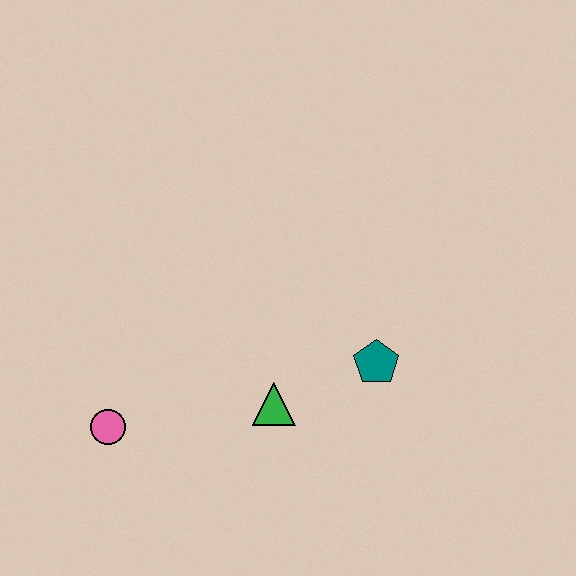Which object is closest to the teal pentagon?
The green triangle is closest to the teal pentagon.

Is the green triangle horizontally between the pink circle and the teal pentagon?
Yes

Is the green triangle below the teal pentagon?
Yes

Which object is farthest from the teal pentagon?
The pink circle is farthest from the teal pentagon.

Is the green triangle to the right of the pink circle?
Yes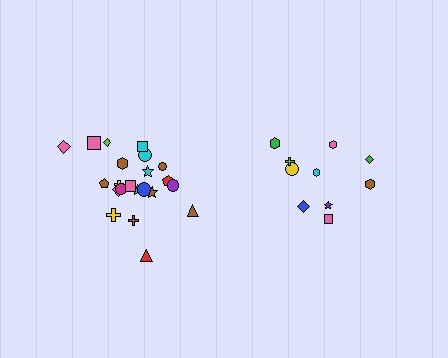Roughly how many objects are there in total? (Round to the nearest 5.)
Roughly 30 objects in total.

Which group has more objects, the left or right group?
The left group.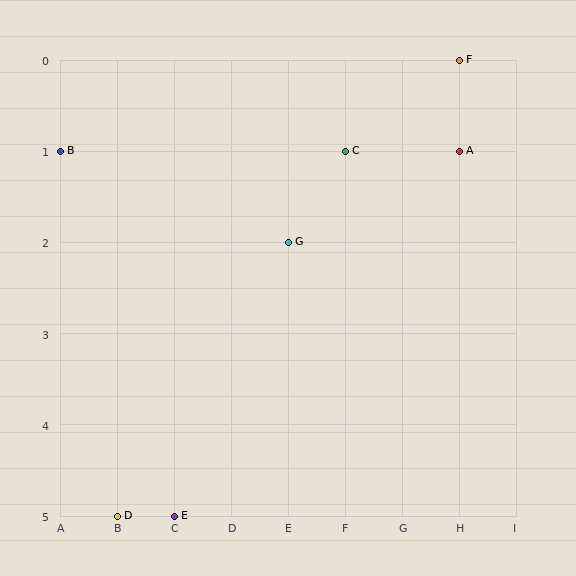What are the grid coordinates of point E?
Point E is at grid coordinates (C, 5).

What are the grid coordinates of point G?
Point G is at grid coordinates (E, 2).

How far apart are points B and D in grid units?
Points B and D are 1 column and 4 rows apart (about 4.1 grid units diagonally).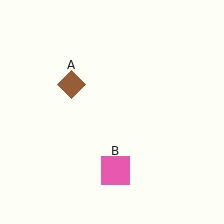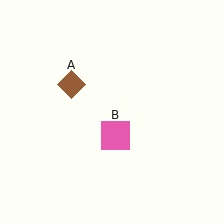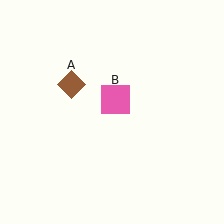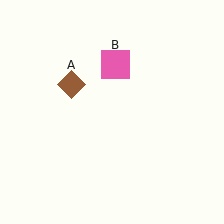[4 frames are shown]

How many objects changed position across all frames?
1 object changed position: pink square (object B).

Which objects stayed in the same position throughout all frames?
Brown diamond (object A) remained stationary.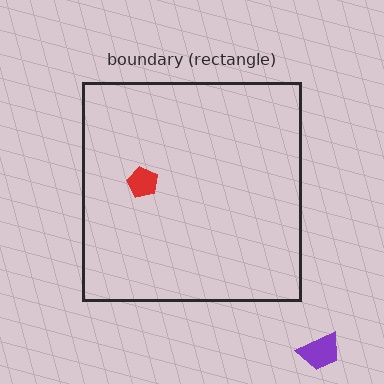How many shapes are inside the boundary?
1 inside, 1 outside.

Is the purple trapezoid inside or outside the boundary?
Outside.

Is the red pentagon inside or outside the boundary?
Inside.